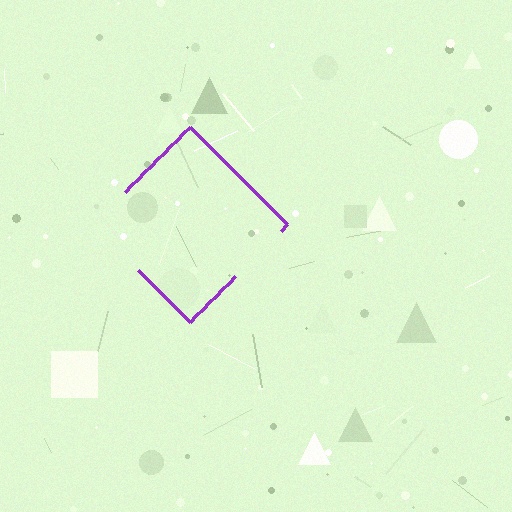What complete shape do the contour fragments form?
The contour fragments form a diamond.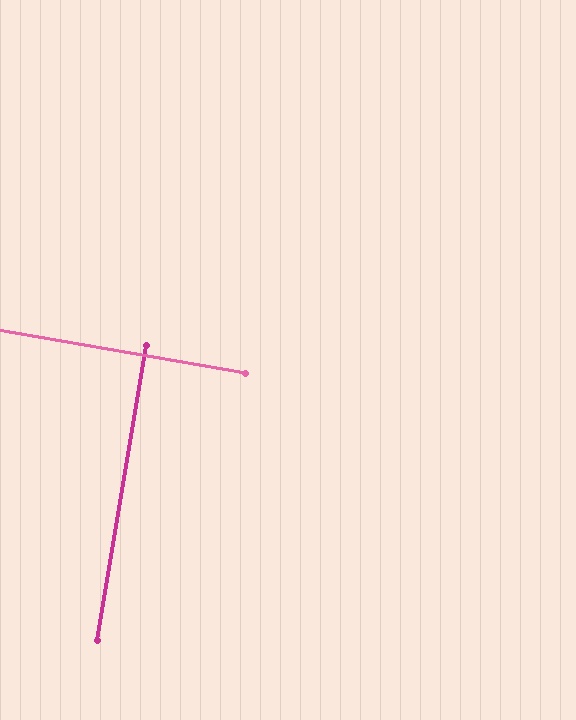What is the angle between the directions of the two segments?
Approximately 90 degrees.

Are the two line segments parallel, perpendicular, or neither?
Perpendicular — they meet at approximately 90°.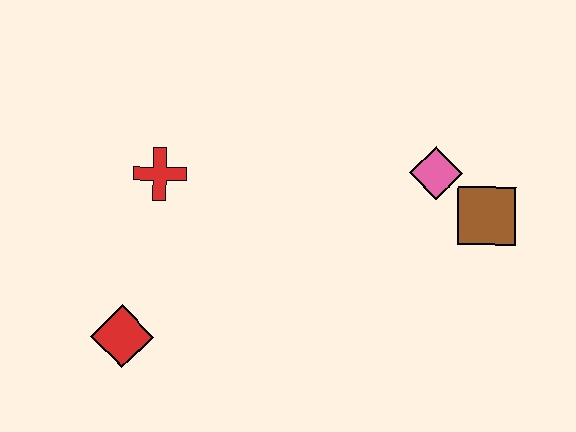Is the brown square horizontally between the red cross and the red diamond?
No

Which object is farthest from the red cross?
The brown square is farthest from the red cross.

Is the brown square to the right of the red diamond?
Yes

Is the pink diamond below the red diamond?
No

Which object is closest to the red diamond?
The red cross is closest to the red diamond.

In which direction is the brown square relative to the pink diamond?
The brown square is to the right of the pink diamond.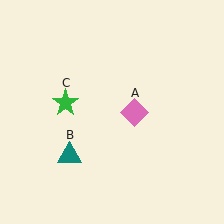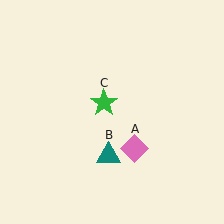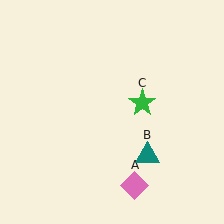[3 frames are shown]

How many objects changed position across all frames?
3 objects changed position: pink diamond (object A), teal triangle (object B), green star (object C).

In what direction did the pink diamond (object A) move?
The pink diamond (object A) moved down.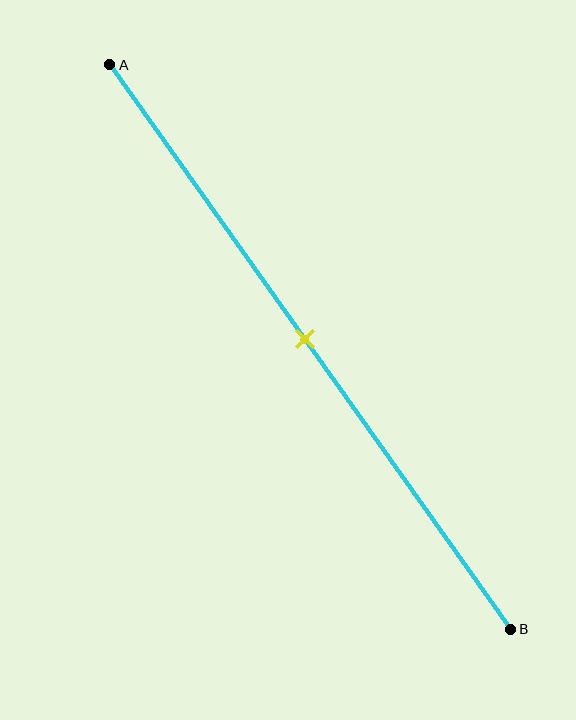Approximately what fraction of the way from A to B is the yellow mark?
The yellow mark is approximately 50% of the way from A to B.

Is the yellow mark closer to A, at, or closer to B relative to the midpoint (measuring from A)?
The yellow mark is approximately at the midpoint of segment AB.